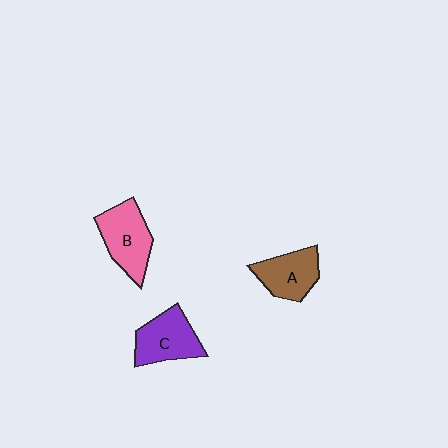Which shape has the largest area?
Shape B (pink).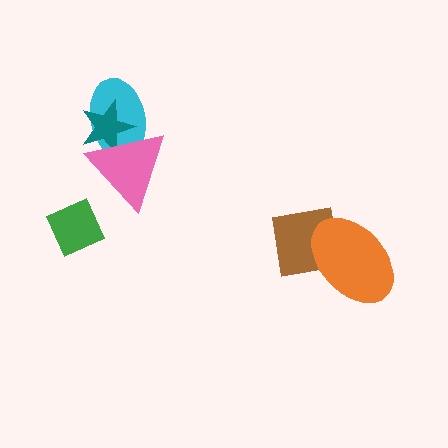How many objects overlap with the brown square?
1 object overlaps with the brown square.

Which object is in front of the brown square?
The orange ellipse is in front of the brown square.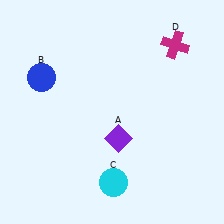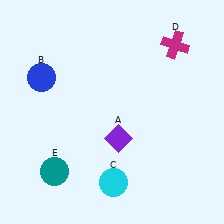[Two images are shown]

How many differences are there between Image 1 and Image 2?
There is 1 difference between the two images.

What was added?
A teal circle (E) was added in Image 2.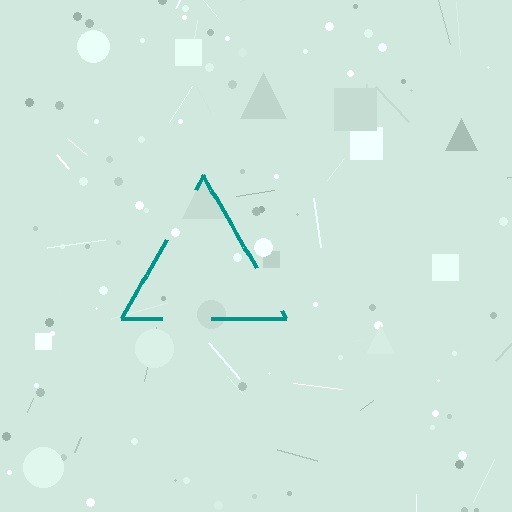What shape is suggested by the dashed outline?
The dashed outline suggests a triangle.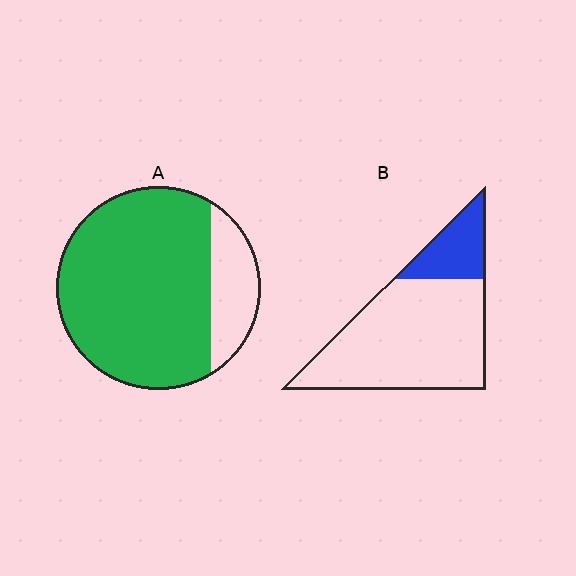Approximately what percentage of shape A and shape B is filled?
A is approximately 80% and B is approximately 20%.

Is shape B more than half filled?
No.